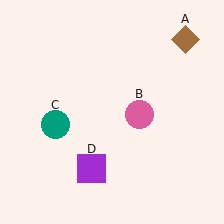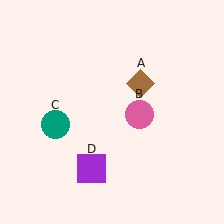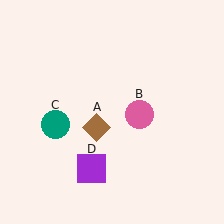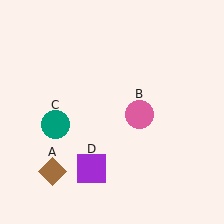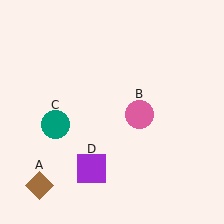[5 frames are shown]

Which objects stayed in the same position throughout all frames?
Pink circle (object B) and teal circle (object C) and purple square (object D) remained stationary.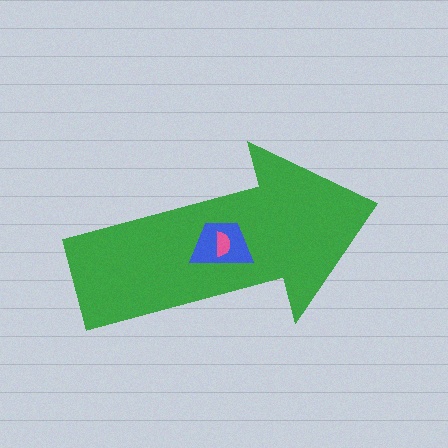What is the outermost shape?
The green arrow.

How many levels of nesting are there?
3.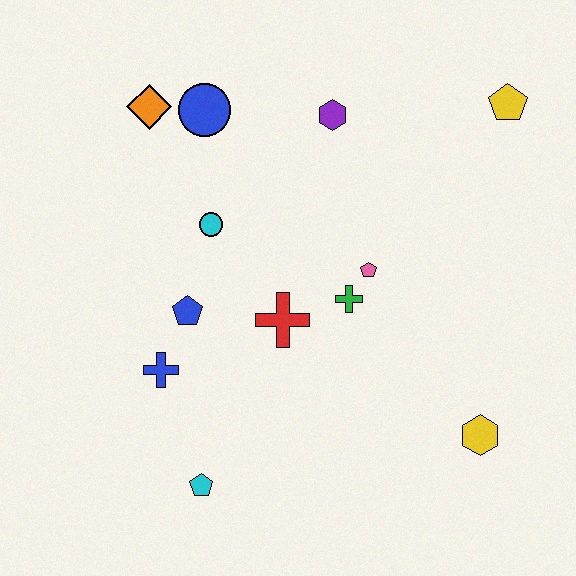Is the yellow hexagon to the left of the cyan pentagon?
No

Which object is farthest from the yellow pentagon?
The cyan pentagon is farthest from the yellow pentagon.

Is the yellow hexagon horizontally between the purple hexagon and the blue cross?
No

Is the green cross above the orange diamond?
No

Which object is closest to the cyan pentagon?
The blue cross is closest to the cyan pentagon.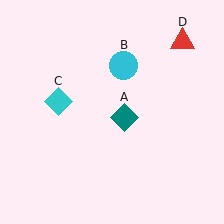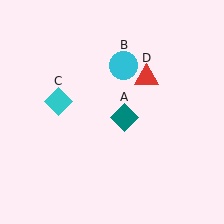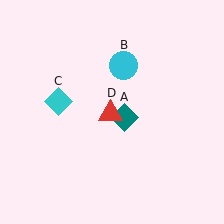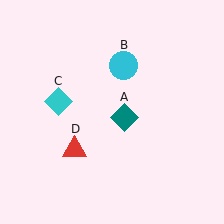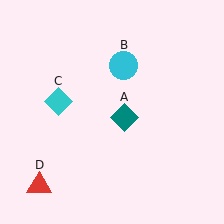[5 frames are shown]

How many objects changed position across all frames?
1 object changed position: red triangle (object D).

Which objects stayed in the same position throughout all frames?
Teal diamond (object A) and cyan circle (object B) and cyan diamond (object C) remained stationary.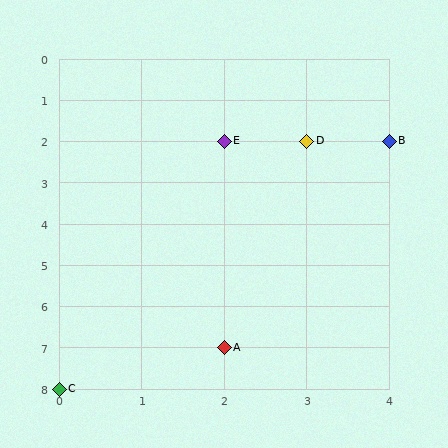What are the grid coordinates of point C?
Point C is at grid coordinates (0, 8).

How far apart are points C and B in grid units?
Points C and B are 4 columns and 6 rows apart (about 7.2 grid units diagonally).